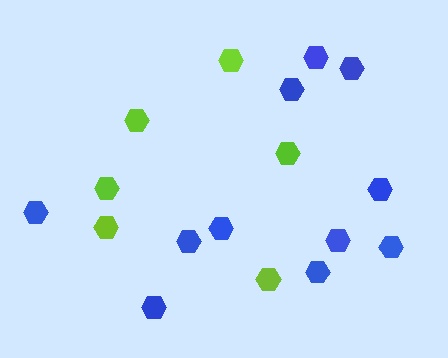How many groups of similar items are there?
There are 2 groups: one group of lime hexagons (6) and one group of blue hexagons (11).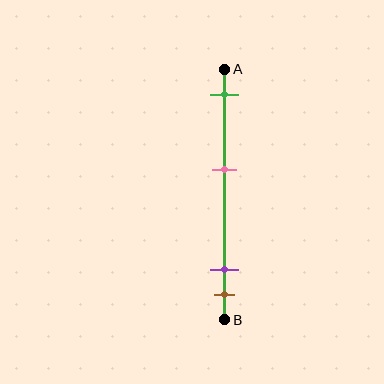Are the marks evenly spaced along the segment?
No, the marks are not evenly spaced.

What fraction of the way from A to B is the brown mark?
The brown mark is approximately 90% (0.9) of the way from A to B.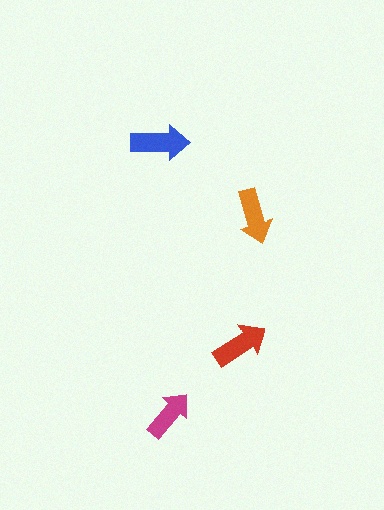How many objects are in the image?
There are 4 objects in the image.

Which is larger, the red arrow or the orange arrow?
The red one.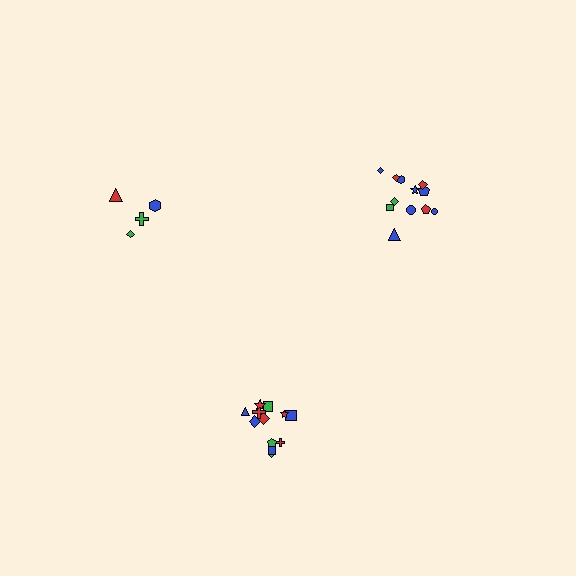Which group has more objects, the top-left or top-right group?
The top-right group.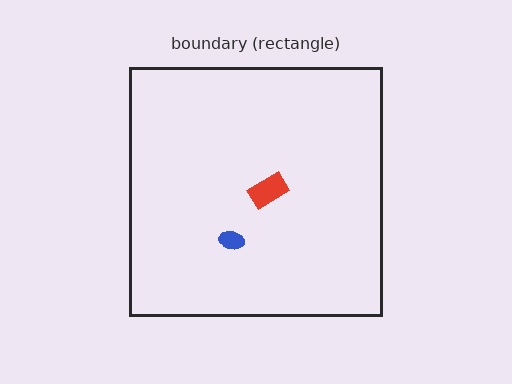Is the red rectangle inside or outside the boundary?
Inside.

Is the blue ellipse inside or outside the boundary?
Inside.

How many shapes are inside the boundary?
2 inside, 0 outside.